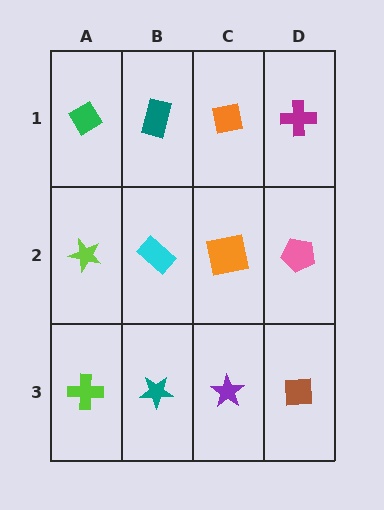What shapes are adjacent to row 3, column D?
A pink pentagon (row 2, column D), a purple star (row 3, column C).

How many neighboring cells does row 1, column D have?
2.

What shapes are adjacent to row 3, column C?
An orange square (row 2, column C), a teal star (row 3, column B), a brown square (row 3, column D).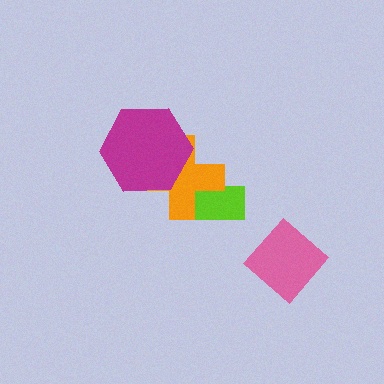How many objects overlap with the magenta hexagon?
1 object overlaps with the magenta hexagon.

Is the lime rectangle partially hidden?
Yes, it is partially covered by another shape.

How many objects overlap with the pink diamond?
0 objects overlap with the pink diamond.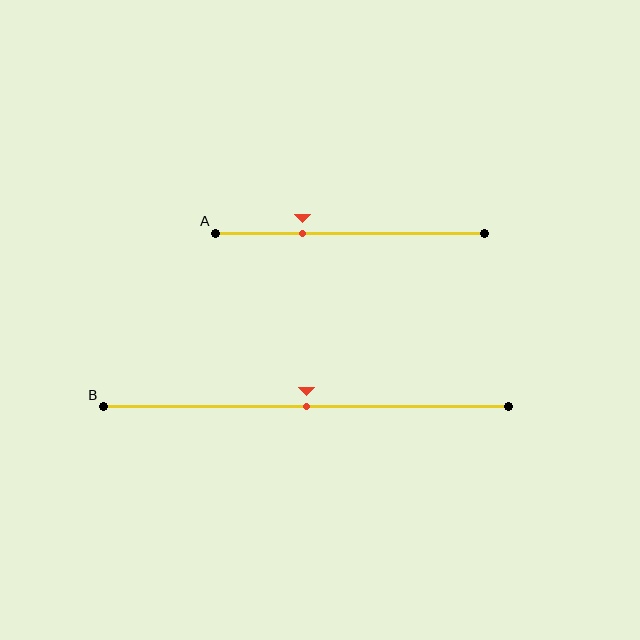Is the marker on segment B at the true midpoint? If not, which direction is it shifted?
Yes, the marker on segment B is at the true midpoint.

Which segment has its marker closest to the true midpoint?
Segment B has its marker closest to the true midpoint.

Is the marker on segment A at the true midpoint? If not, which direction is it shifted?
No, the marker on segment A is shifted to the left by about 17% of the segment length.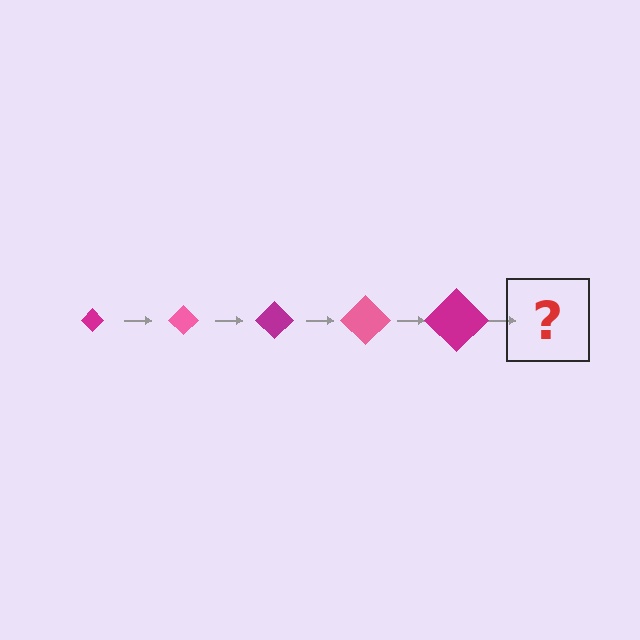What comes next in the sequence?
The next element should be a pink diamond, larger than the previous one.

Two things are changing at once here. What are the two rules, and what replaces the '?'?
The two rules are that the diamond grows larger each step and the color cycles through magenta and pink. The '?' should be a pink diamond, larger than the previous one.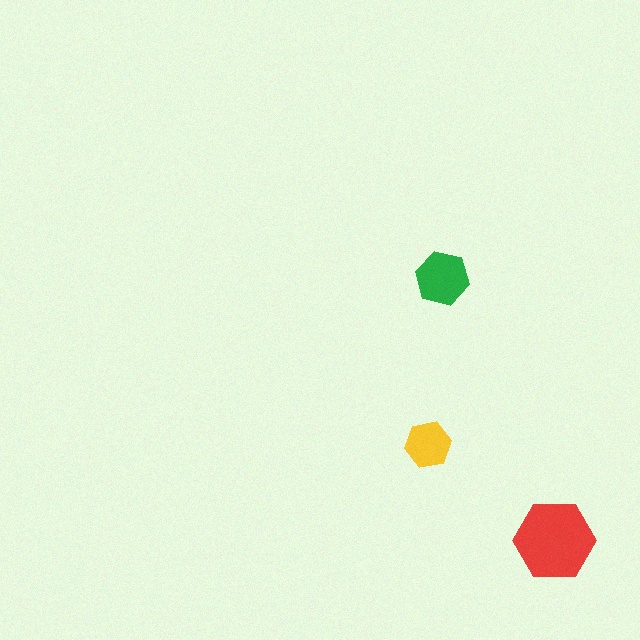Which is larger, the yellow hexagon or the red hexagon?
The red one.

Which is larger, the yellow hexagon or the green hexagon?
The green one.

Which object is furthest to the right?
The red hexagon is rightmost.